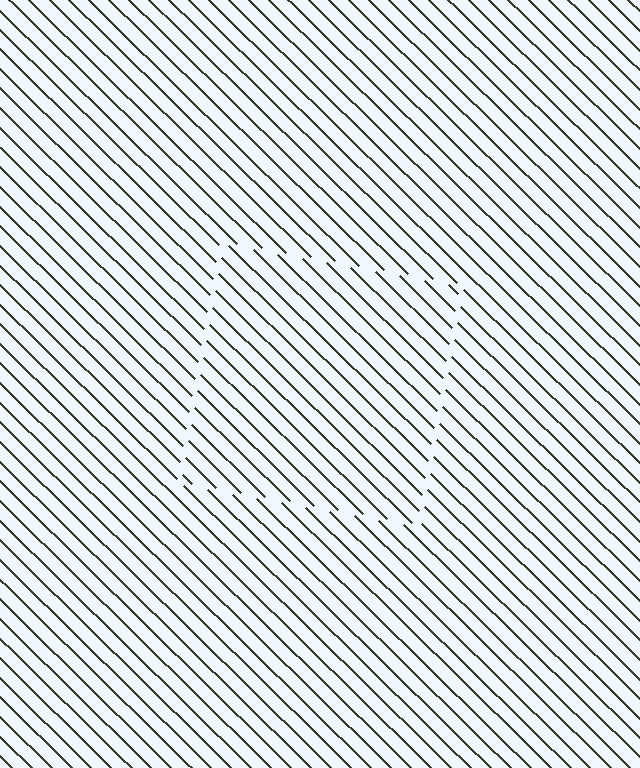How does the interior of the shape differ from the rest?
The interior of the shape contains the same grating, shifted by half a period — the contour is defined by the phase discontinuity where line-ends from the inner and outer gratings abut.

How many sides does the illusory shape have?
4 sides — the line-ends trace a square.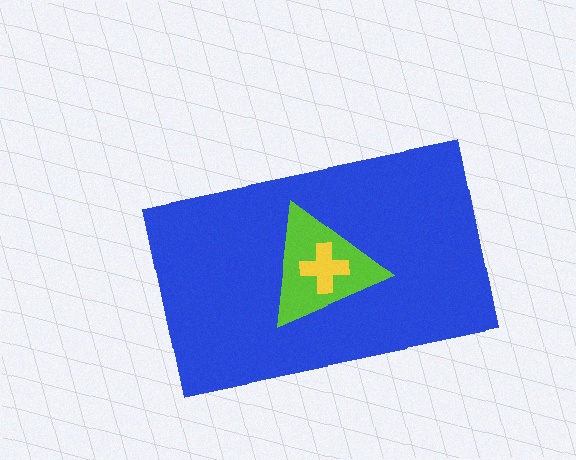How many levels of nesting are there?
3.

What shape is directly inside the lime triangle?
The yellow cross.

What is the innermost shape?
The yellow cross.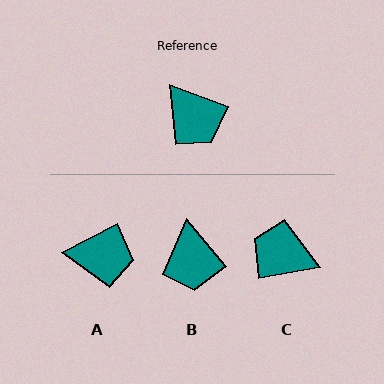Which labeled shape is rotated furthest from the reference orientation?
C, about 150 degrees away.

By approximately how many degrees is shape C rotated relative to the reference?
Approximately 150 degrees clockwise.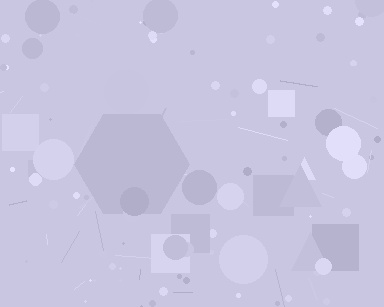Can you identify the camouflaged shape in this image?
The camouflaged shape is a hexagon.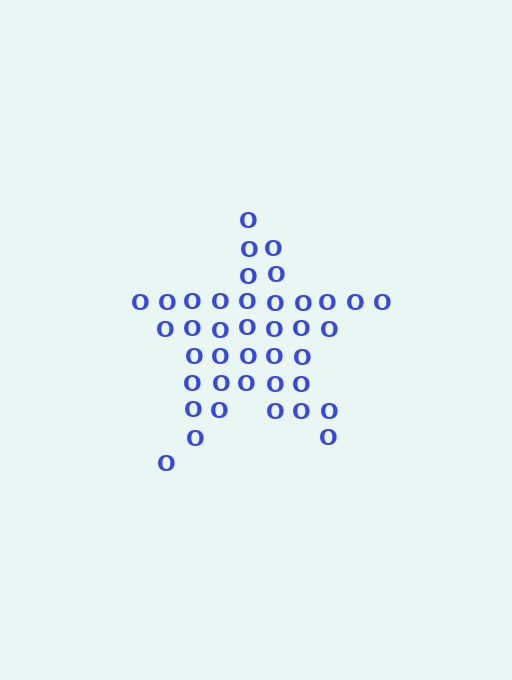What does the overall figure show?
The overall figure shows a star.